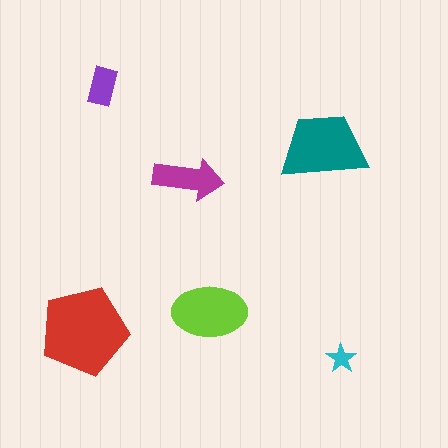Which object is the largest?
The red pentagon.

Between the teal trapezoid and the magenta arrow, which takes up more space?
The teal trapezoid.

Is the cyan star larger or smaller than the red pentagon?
Smaller.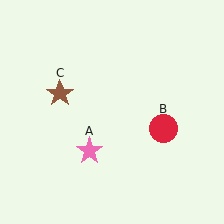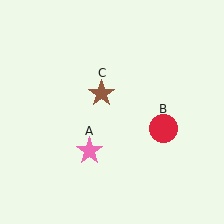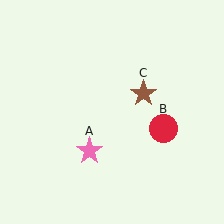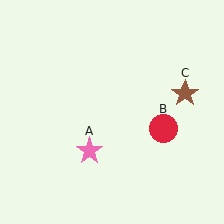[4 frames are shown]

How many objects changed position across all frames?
1 object changed position: brown star (object C).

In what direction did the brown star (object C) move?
The brown star (object C) moved right.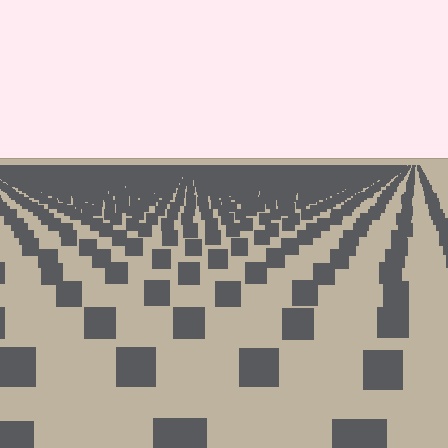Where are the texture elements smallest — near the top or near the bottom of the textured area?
Near the top.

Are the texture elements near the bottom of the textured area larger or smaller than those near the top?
Larger. Near the bottom, elements are closer to the viewer and appear at a bigger on-screen size.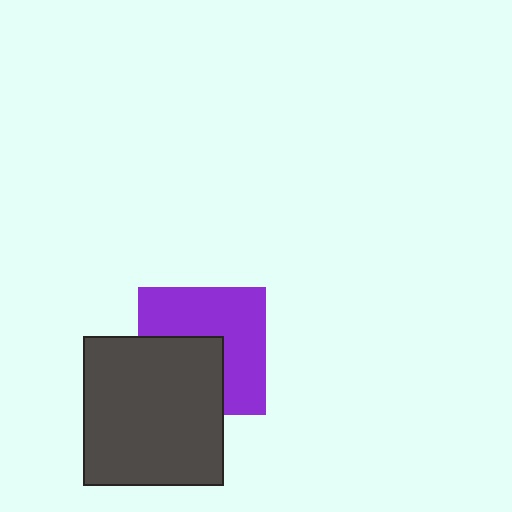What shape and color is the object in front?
The object in front is a dark gray rectangle.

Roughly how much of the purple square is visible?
About half of it is visible (roughly 58%).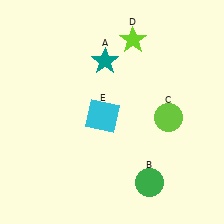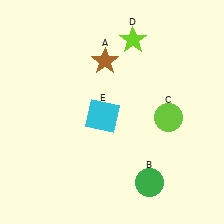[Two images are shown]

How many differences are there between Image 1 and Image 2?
There is 1 difference between the two images.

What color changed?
The star (A) changed from teal in Image 1 to brown in Image 2.